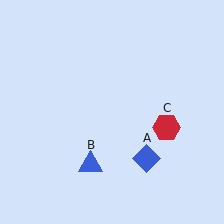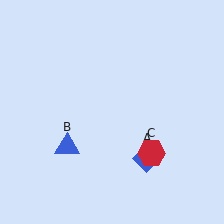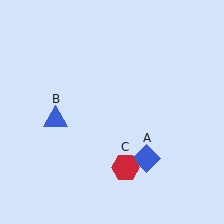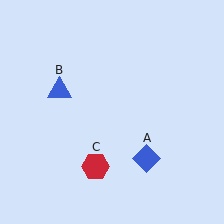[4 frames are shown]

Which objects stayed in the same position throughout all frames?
Blue diamond (object A) remained stationary.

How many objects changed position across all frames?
2 objects changed position: blue triangle (object B), red hexagon (object C).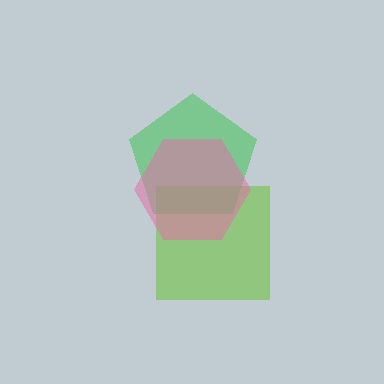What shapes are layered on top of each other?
The layered shapes are: a lime square, a green pentagon, a pink hexagon.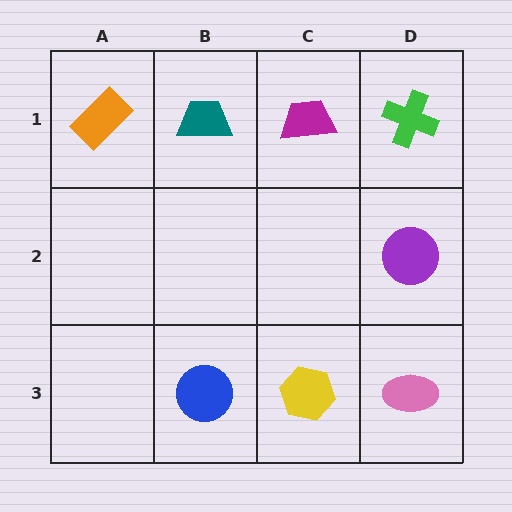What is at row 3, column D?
A pink ellipse.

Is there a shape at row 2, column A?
No, that cell is empty.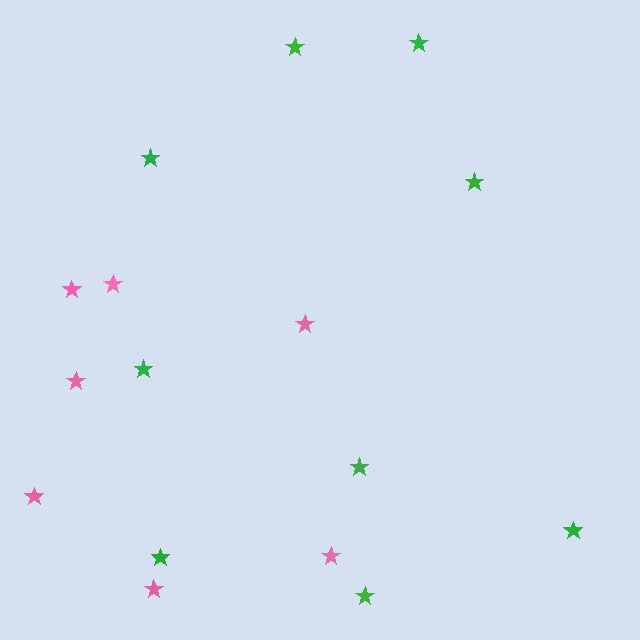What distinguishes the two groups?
There are 2 groups: one group of pink stars (7) and one group of green stars (9).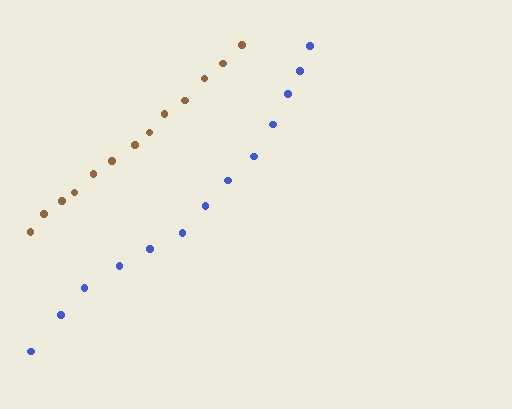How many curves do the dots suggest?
There are 2 distinct paths.